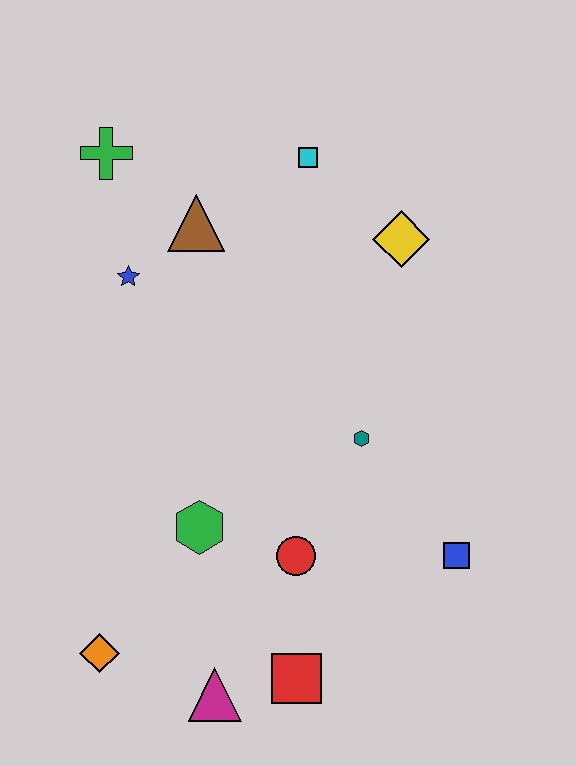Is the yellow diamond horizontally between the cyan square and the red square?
No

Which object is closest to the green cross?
The brown triangle is closest to the green cross.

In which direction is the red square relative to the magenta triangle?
The red square is to the right of the magenta triangle.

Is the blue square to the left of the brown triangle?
No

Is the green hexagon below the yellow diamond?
Yes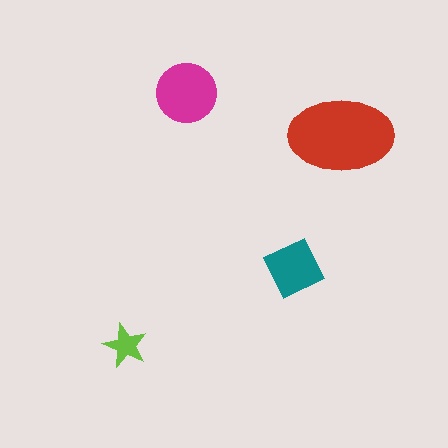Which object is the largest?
The red ellipse.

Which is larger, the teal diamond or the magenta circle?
The magenta circle.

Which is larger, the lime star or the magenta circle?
The magenta circle.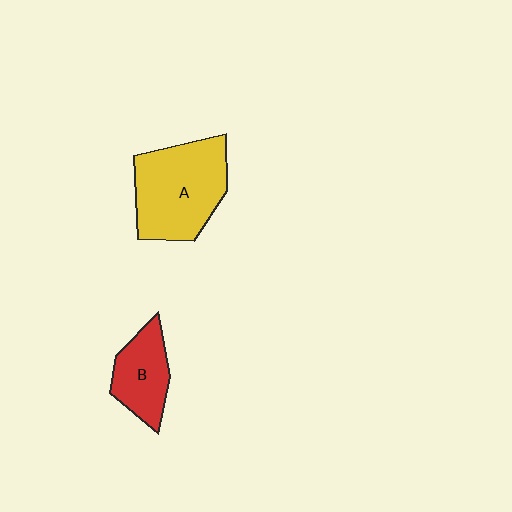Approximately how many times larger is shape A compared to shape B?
Approximately 1.8 times.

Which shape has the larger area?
Shape A (yellow).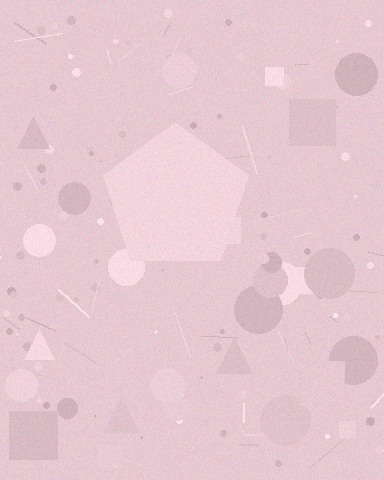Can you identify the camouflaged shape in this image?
The camouflaged shape is a pentagon.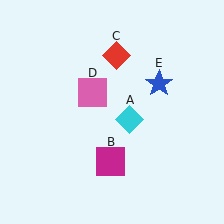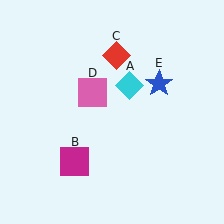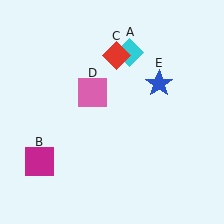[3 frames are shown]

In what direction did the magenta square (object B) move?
The magenta square (object B) moved left.